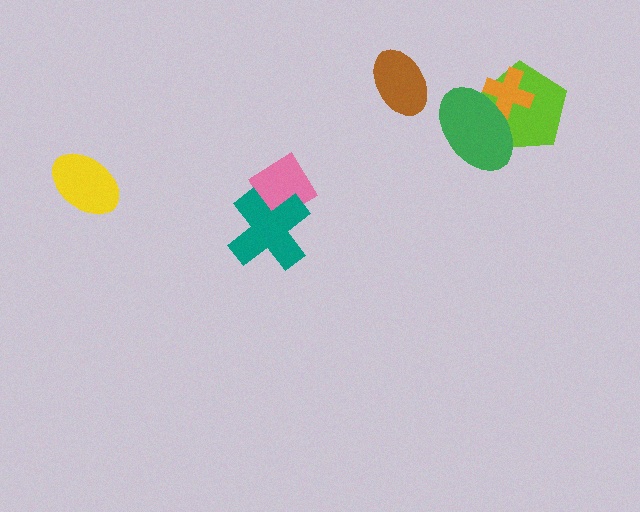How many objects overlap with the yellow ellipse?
0 objects overlap with the yellow ellipse.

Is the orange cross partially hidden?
Yes, it is partially covered by another shape.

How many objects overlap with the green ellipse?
2 objects overlap with the green ellipse.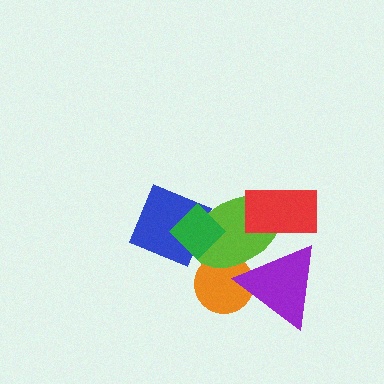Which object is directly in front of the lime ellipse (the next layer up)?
The red rectangle is directly in front of the lime ellipse.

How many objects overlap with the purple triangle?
3 objects overlap with the purple triangle.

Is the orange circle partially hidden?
Yes, it is partially covered by another shape.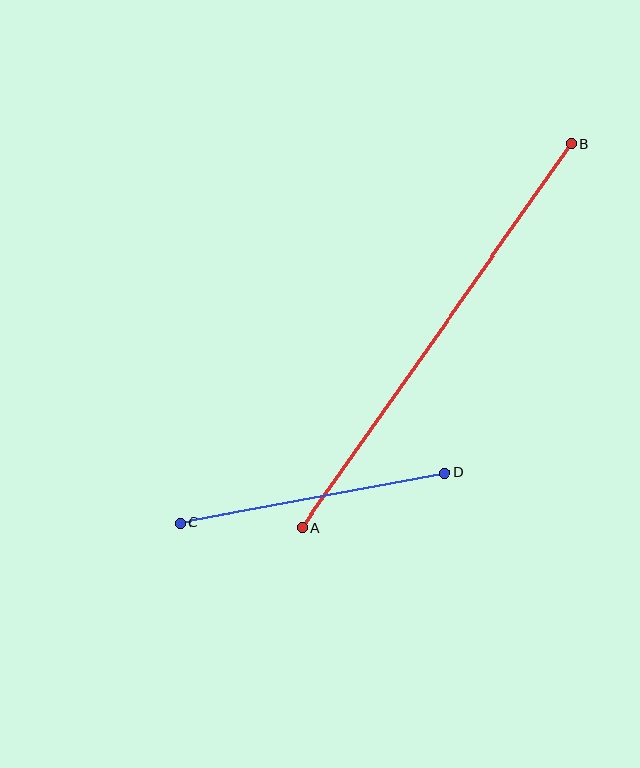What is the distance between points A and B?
The distance is approximately 469 pixels.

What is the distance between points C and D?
The distance is approximately 270 pixels.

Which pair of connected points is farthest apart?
Points A and B are farthest apart.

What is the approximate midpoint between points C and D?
The midpoint is at approximately (312, 498) pixels.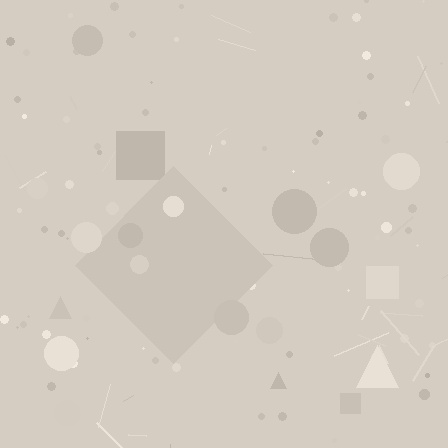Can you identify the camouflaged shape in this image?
The camouflaged shape is a diamond.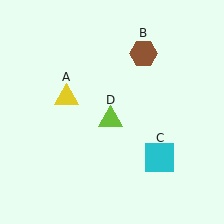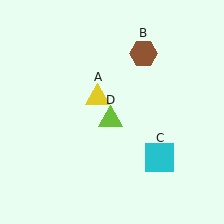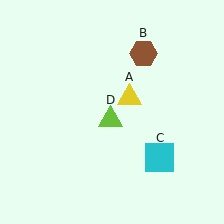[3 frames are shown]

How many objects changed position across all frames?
1 object changed position: yellow triangle (object A).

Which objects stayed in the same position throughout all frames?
Brown hexagon (object B) and cyan square (object C) and lime triangle (object D) remained stationary.